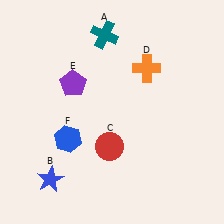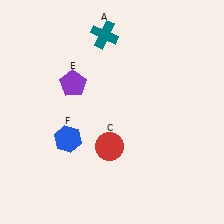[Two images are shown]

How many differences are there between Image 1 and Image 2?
There are 2 differences between the two images.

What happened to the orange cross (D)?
The orange cross (D) was removed in Image 2. It was in the top-right area of Image 1.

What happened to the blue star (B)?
The blue star (B) was removed in Image 2. It was in the bottom-left area of Image 1.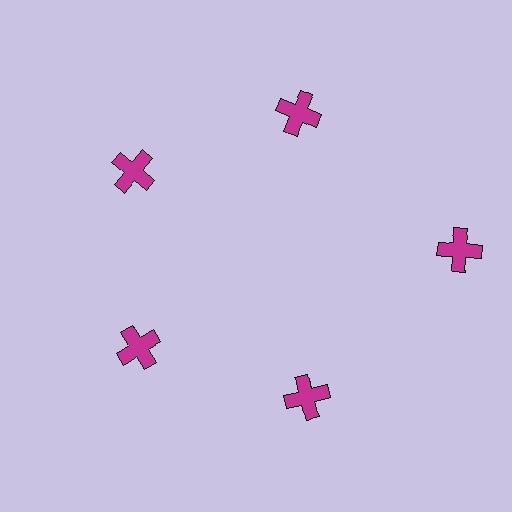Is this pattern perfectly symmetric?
No. The 5 magenta crosses are arranged in a ring, but one element near the 3 o'clock position is pushed outward from the center, breaking the 5-fold rotational symmetry.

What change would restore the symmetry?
The symmetry would be restored by moving it inward, back onto the ring so that all 5 crosses sit at equal angles and equal distance from the center.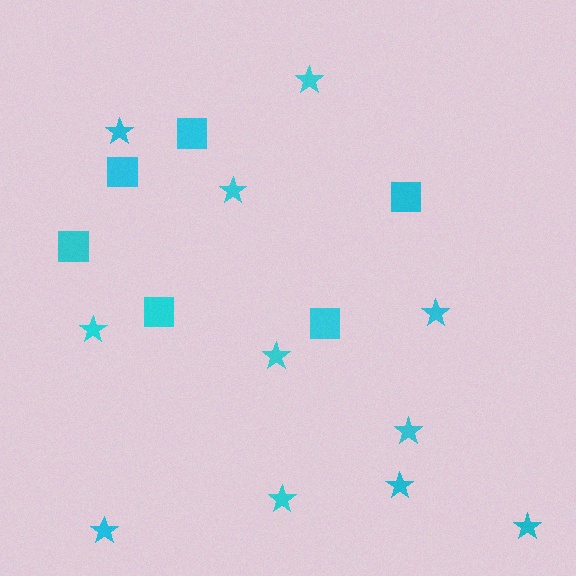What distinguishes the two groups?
There are 2 groups: one group of squares (6) and one group of stars (11).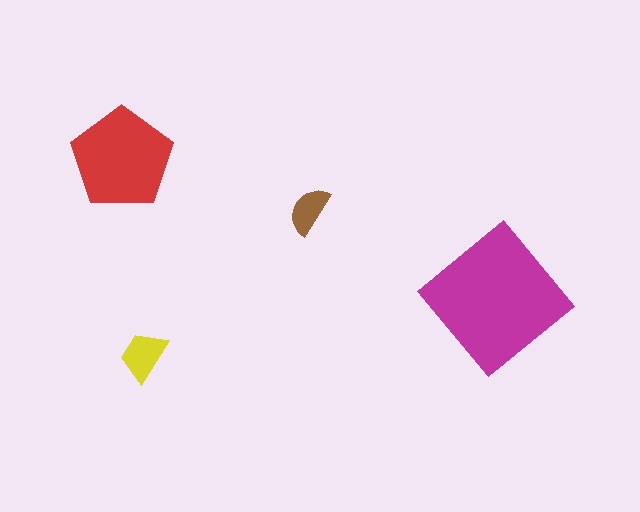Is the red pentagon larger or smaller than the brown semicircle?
Larger.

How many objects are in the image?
There are 4 objects in the image.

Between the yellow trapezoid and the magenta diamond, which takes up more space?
The magenta diamond.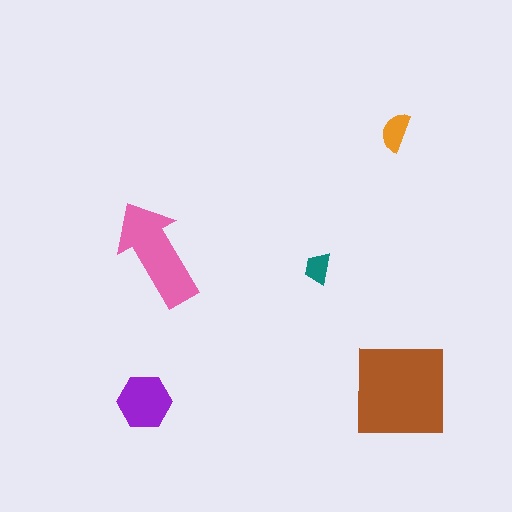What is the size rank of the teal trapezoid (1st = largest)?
5th.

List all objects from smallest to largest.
The teal trapezoid, the orange semicircle, the purple hexagon, the pink arrow, the brown square.